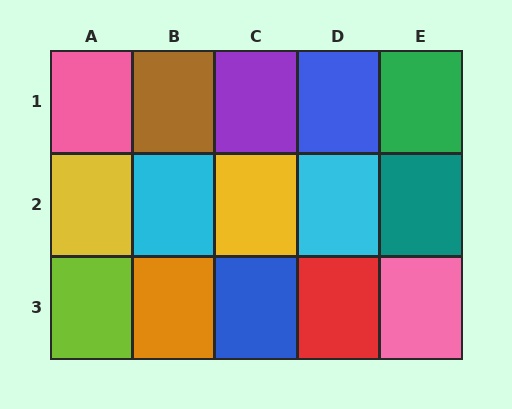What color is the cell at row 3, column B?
Orange.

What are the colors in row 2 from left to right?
Yellow, cyan, yellow, cyan, teal.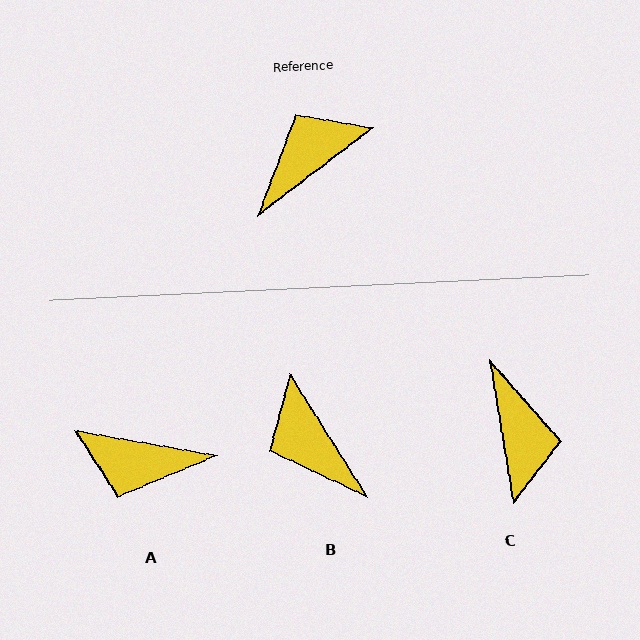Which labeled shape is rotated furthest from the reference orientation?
A, about 132 degrees away.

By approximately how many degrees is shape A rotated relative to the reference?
Approximately 132 degrees counter-clockwise.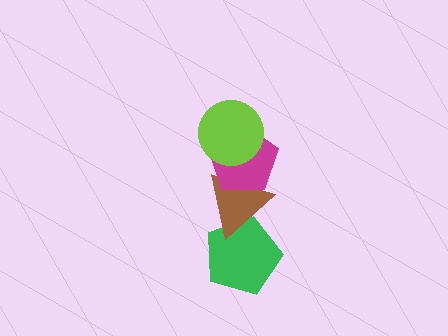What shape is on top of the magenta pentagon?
The lime circle is on top of the magenta pentagon.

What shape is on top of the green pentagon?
The brown triangle is on top of the green pentagon.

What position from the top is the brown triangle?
The brown triangle is 3rd from the top.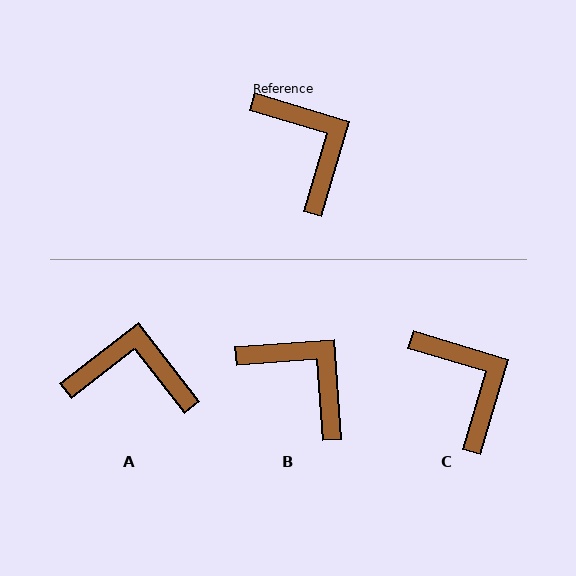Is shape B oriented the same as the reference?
No, it is off by about 20 degrees.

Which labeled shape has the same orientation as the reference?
C.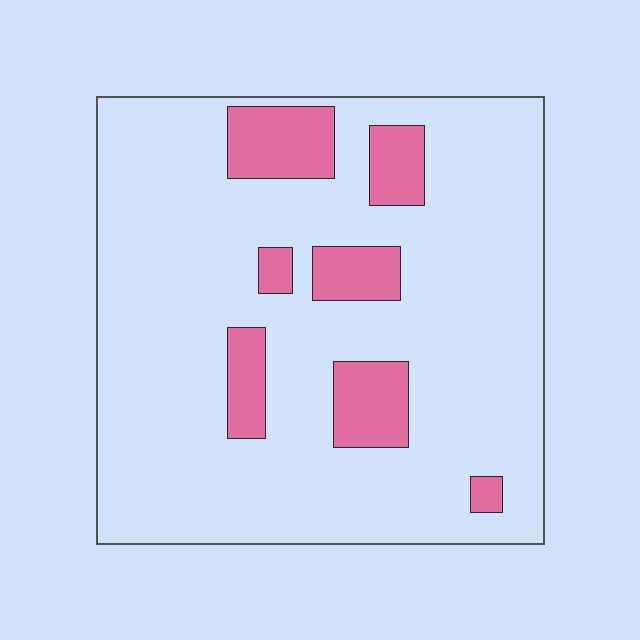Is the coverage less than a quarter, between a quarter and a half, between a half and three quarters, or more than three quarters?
Less than a quarter.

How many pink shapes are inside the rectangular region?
7.